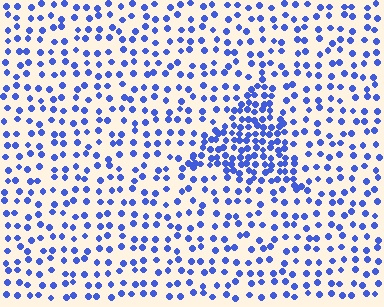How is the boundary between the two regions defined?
The boundary is defined by a change in element density (approximately 2.3x ratio). All elements are the same color, size, and shape.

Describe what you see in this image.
The image contains small blue elements arranged at two different densities. A triangle-shaped region is visible where the elements are more densely packed than the surrounding area.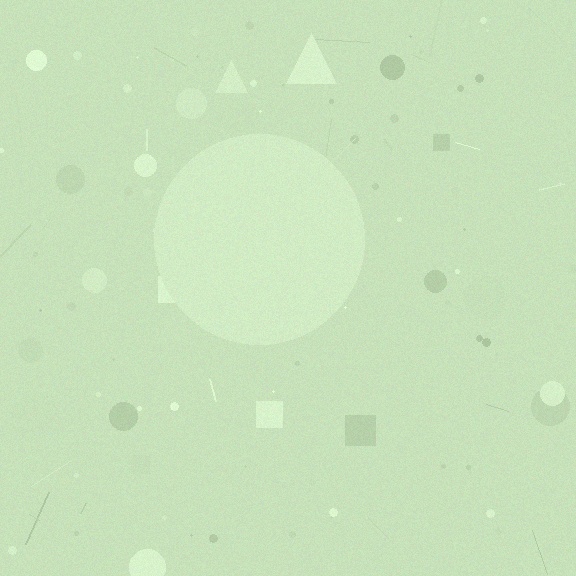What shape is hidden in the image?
A circle is hidden in the image.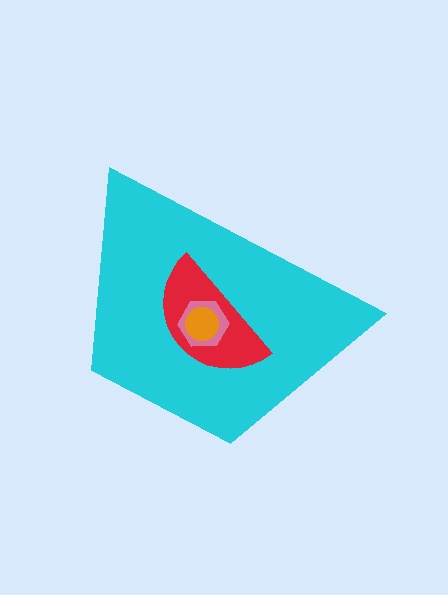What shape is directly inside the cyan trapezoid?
The red semicircle.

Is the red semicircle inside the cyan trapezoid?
Yes.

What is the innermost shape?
The orange circle.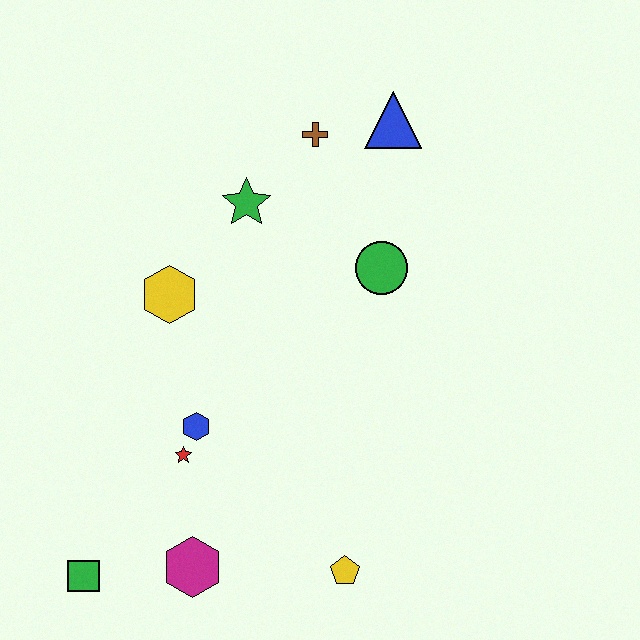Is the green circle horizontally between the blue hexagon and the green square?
No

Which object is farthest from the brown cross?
The green square is farthest from the brown cross.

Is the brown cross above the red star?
Yes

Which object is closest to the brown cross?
The blue triangle is closest to the brown cross.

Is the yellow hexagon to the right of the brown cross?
No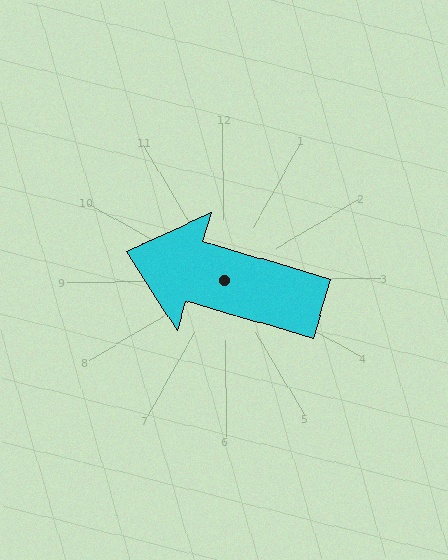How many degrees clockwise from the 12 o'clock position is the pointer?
Approximately 287 degrees.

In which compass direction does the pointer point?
West.